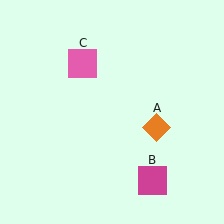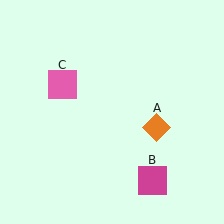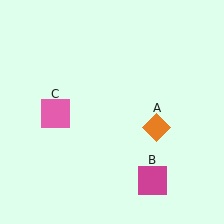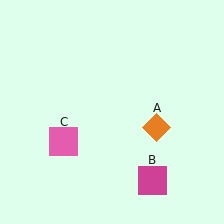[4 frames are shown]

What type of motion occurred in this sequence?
The pink square (object C) rotated counterclockwise around the center of the scene.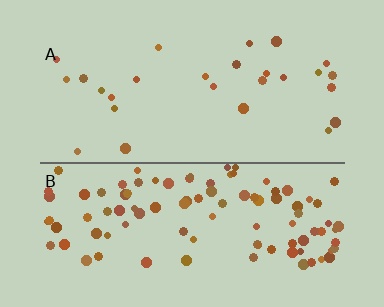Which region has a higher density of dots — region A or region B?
B (the bottom).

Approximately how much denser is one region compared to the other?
Approximately 3.7× — region B over region A.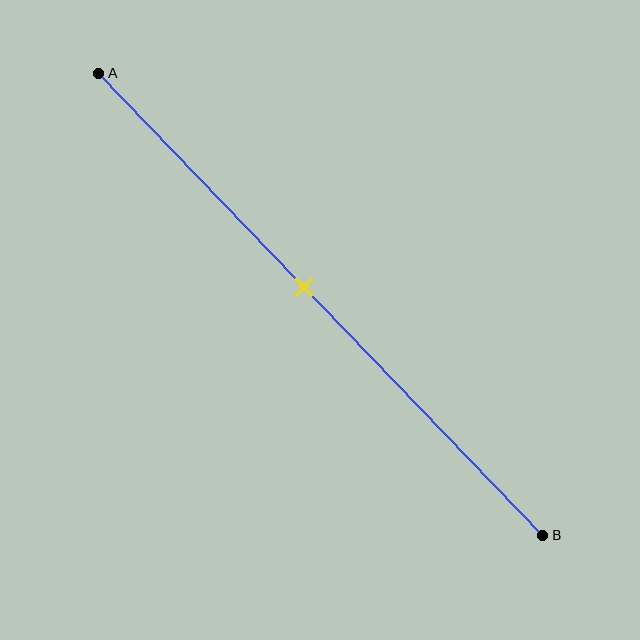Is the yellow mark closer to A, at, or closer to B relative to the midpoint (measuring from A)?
The yellow mark is closer to point A than the midpoint of segment AB.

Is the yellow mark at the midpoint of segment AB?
No, the mark is at about 45% from A, not at the 50% midpoint.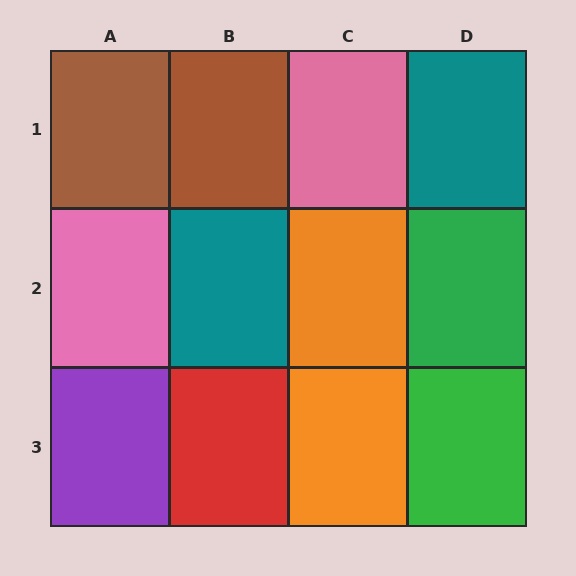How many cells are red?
1 cell is red.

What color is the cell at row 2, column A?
Pink.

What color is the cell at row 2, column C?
Orange.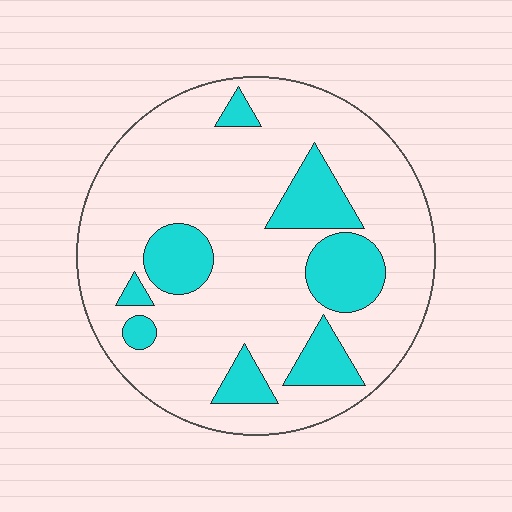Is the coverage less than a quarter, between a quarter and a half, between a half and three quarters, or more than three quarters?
Less than a quarter.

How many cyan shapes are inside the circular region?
8.